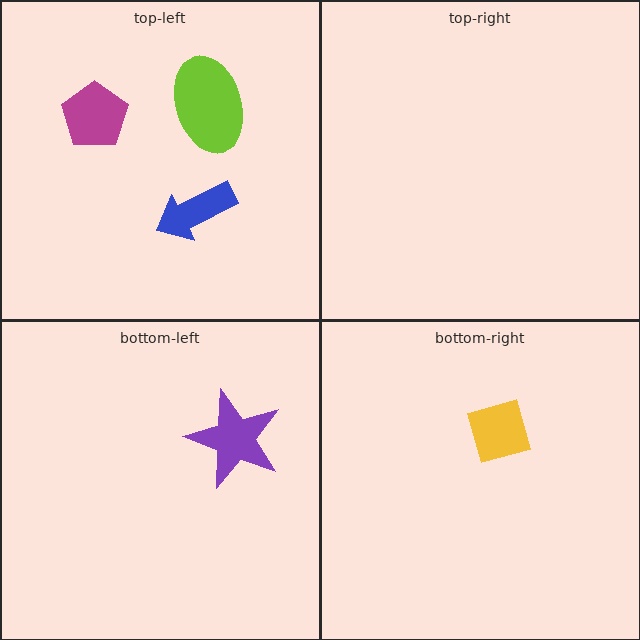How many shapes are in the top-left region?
3.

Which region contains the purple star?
The bottom-left region.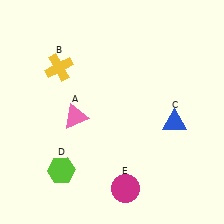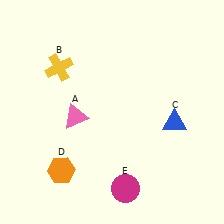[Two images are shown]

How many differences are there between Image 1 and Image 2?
There is 1 difference between the two images.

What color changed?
The hexagon (D) changed from lime in Image 1 to orange in Image 2.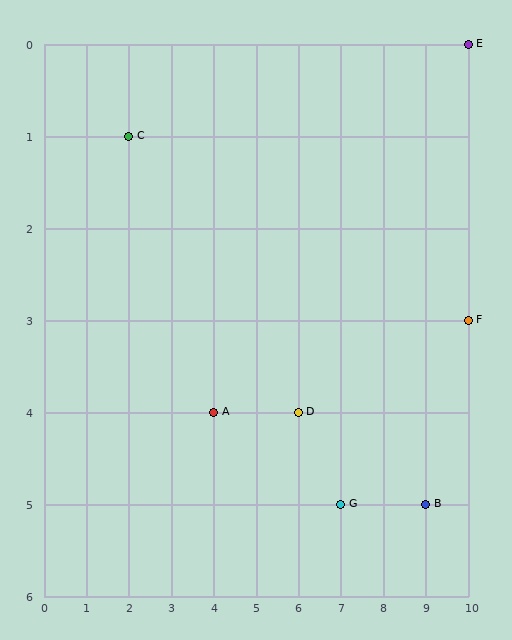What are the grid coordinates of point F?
Point F is at grid coordinates (10, 3).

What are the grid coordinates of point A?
Point A is at grid coordinates (4, 4).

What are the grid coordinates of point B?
Point B is at grid coordinates (9, 5).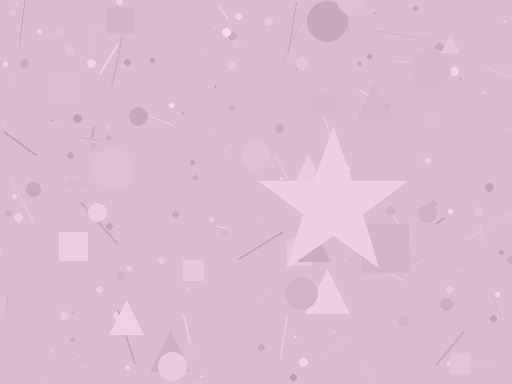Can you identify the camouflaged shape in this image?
The camouflaged shape is a star.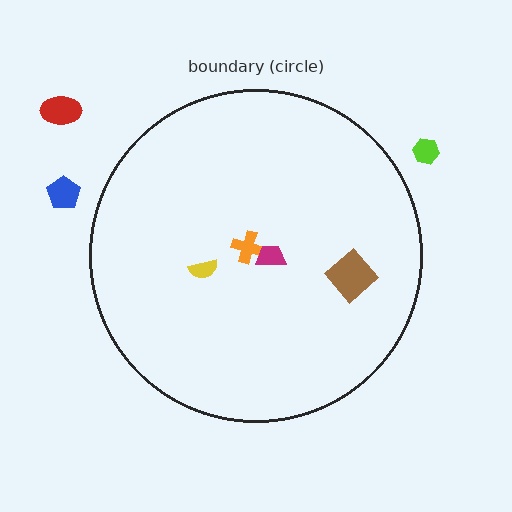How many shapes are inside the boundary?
4 inside, 3 outside.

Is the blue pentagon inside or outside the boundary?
Outside.